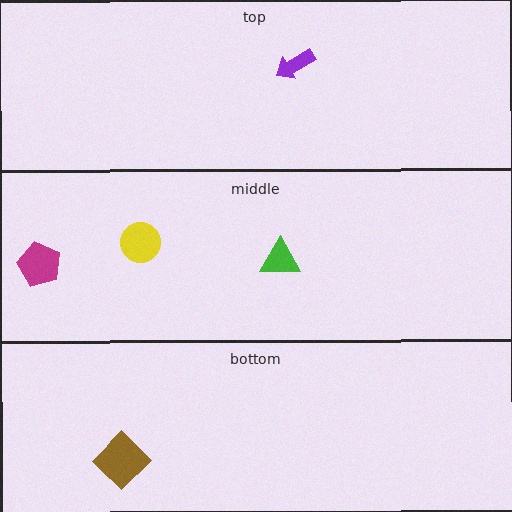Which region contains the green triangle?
The middle region.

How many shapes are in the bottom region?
1.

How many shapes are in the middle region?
3.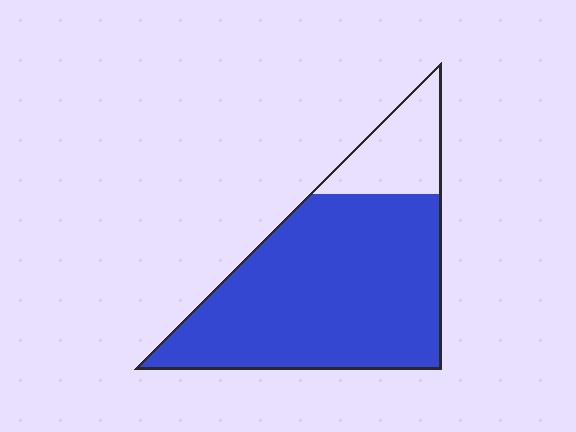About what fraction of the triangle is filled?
About four fifths (4/5).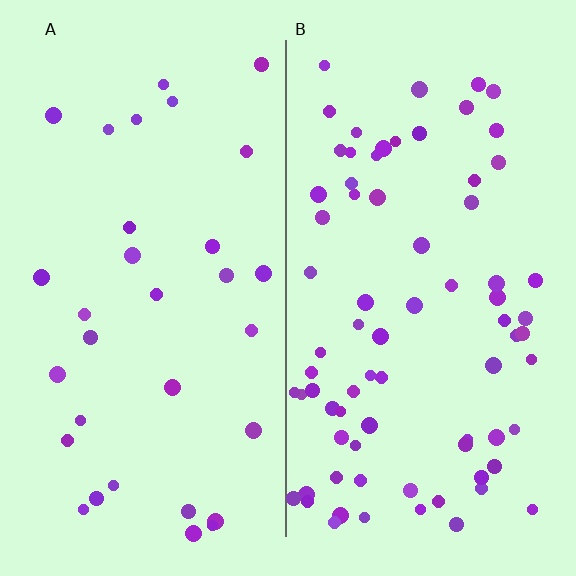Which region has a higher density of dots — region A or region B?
B (the right).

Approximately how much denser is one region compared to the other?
Approximately 2.4× — region B over region A.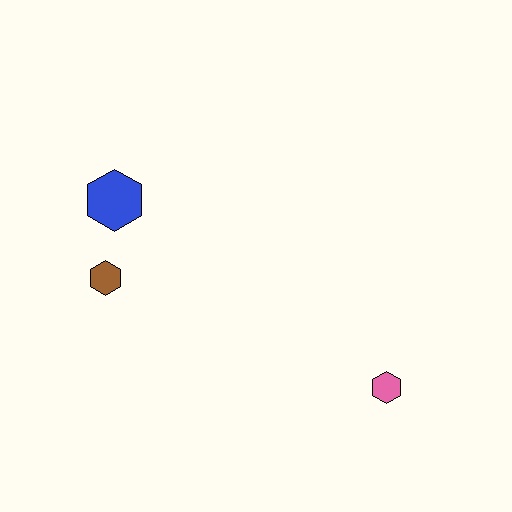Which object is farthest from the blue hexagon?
The pink hexagon is farthest from the blue hexagon.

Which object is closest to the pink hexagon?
The brown hexagon is closest to the pink hexagon.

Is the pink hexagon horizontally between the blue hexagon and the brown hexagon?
No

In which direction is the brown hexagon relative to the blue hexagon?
The brown hexagon is below the blue hexagon.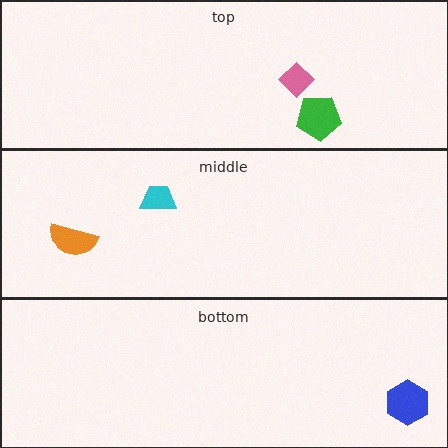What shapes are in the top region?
The green pentagon, the pink diamond.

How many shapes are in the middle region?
2.